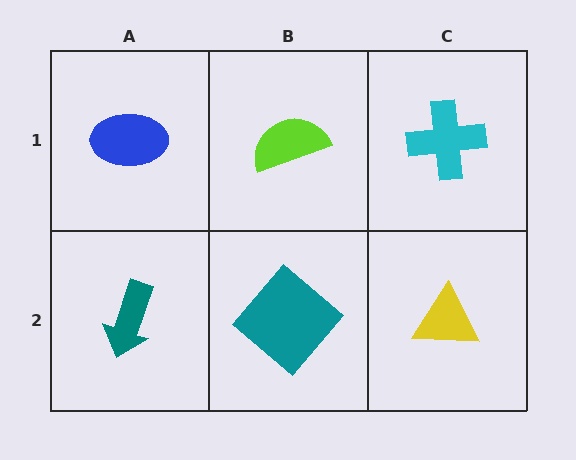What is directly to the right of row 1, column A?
A lime semicircle.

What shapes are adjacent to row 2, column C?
A cyan cross (row 1, column C), a teal diamond (row 2, column B).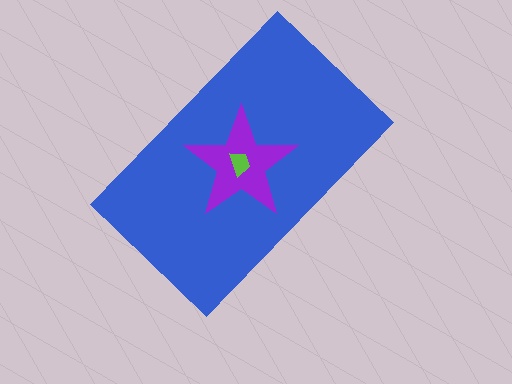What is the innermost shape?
The lime trapezoid.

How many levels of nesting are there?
3.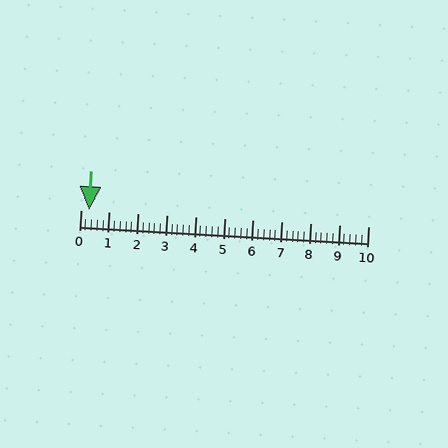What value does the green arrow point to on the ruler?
The green arrow points to approximately 0.3.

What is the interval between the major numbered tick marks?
The major tick marks are spaced 1 units apart.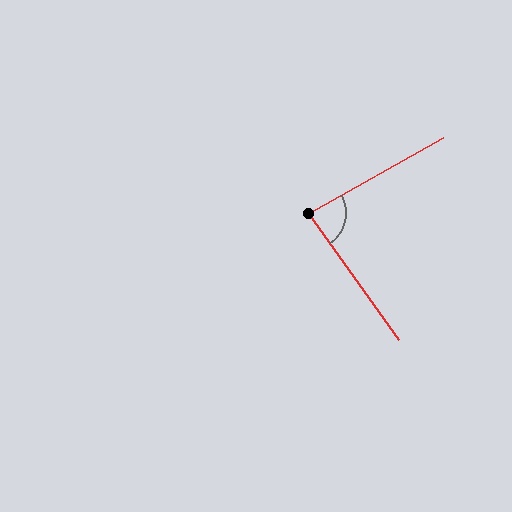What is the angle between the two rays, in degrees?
Approximately 84 degrees.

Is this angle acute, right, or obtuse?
It is acute.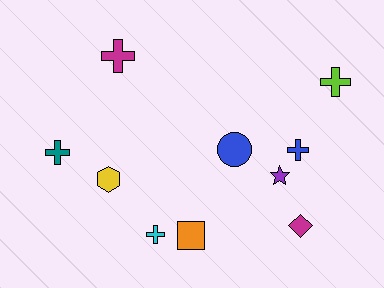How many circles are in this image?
There is 1 circle.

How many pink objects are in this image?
There are no pink objects.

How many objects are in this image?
There are 10 objects.